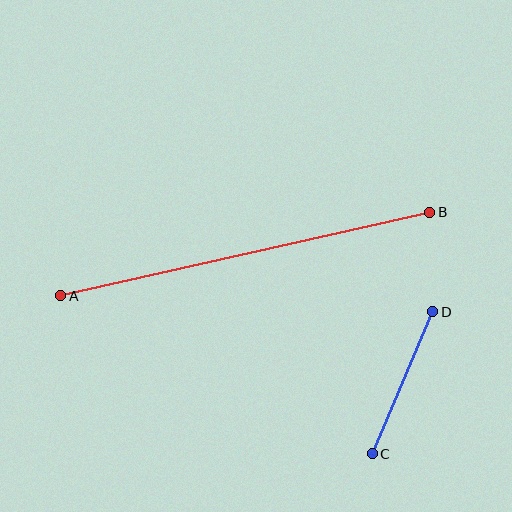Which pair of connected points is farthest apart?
Points A and B are farthest apart.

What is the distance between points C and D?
The distance is approximately 154 pixels.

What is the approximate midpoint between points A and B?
The midpoint is at approximately (245, 254) pixels.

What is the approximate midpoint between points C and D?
The midpoint is at approximately (403, 383) pixels.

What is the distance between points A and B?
The distance is approximately 379 pixels.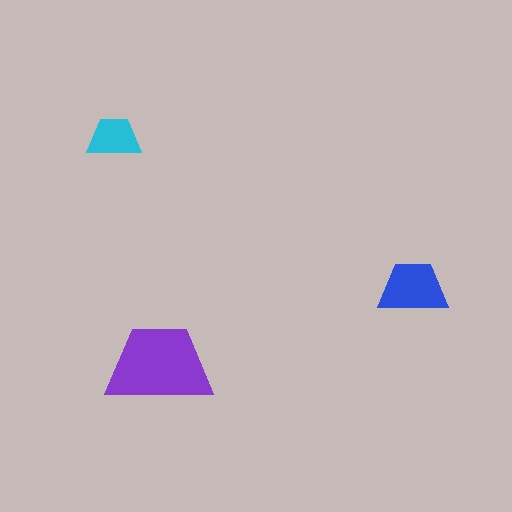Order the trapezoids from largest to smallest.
the purple one, the blue one, the cyan one.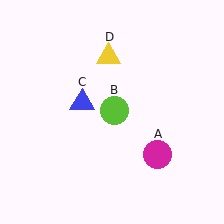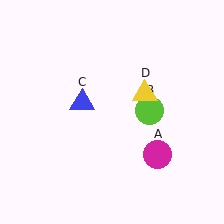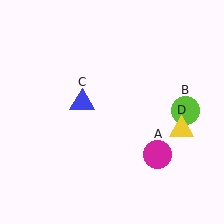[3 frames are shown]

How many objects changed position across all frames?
2 objects changed position: lime circle (object B), yellow triangle (object D).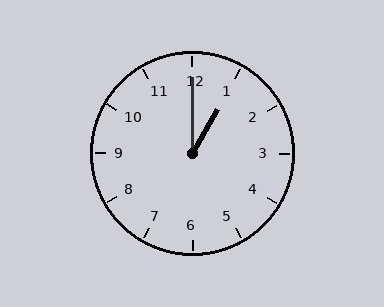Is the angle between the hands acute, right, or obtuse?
It is acute.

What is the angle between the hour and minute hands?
Approximately 30 degrees.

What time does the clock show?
1:00.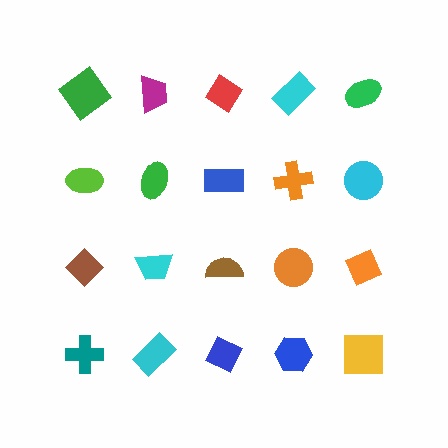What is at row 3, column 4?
An orange circle.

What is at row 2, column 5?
A cyan circle.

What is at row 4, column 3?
A blue diamond.